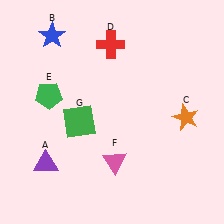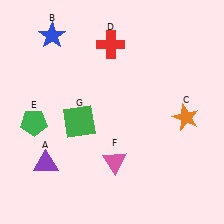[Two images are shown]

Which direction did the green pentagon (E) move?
The green pentagon (E) moved down.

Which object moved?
The green pentagon (E) moved down.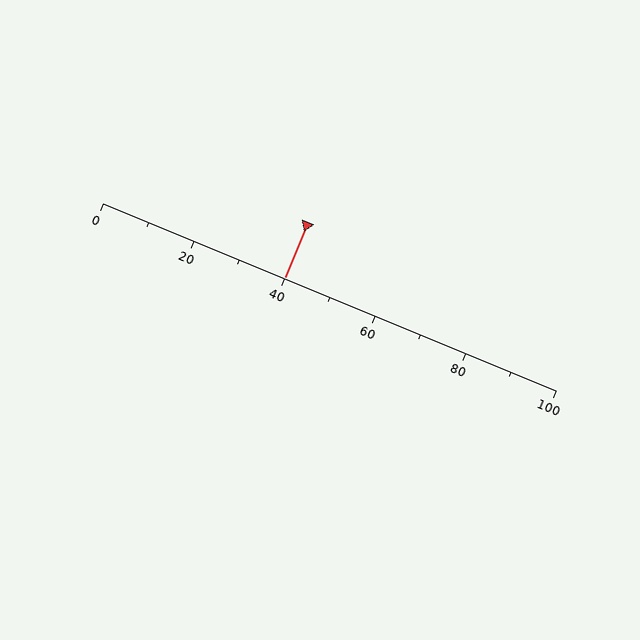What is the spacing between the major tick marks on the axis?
The major ticks are spaced 20 apart.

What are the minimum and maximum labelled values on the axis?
The axis runs from 0 to 100.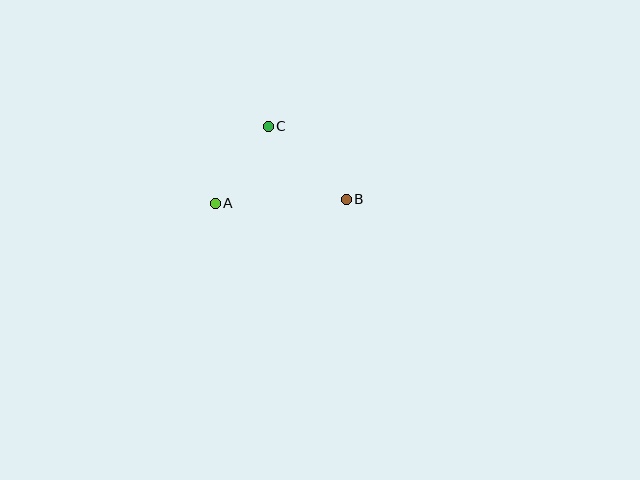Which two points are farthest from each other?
Points A and B are farthest from each other.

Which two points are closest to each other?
Points A and C are closest to each other.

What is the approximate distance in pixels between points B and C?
The distance between B and C is approximately 107 pixels.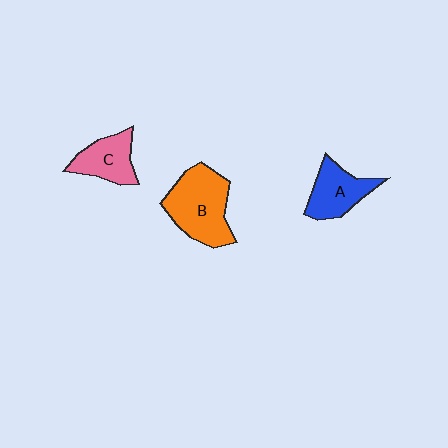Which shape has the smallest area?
Shape C (pink).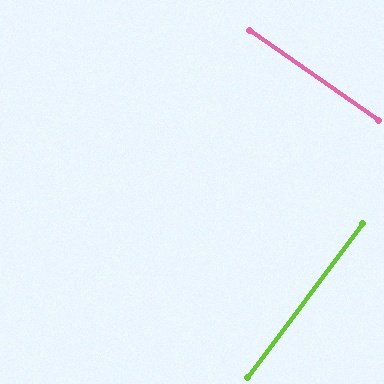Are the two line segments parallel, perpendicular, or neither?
Perpendicular — they meet at approximately 88°.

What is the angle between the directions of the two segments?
Approximately 88 degrees.